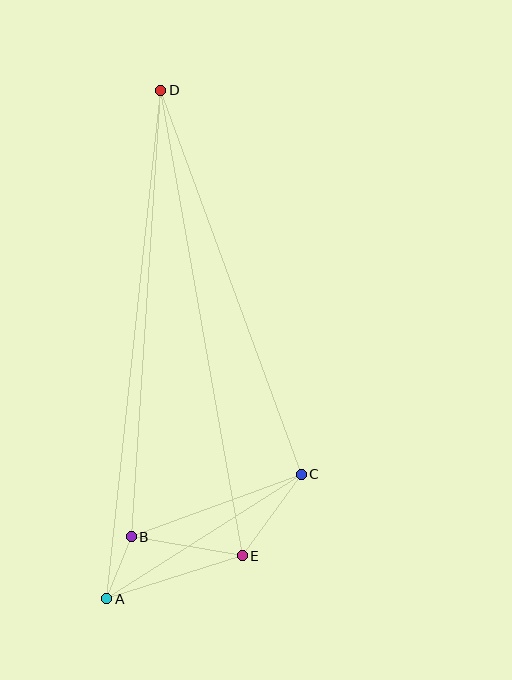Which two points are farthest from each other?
Points A and D are farthest from each other.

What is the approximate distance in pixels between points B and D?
The distance between B and D is approximately 448 pixels.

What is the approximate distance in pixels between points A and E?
The distance between A and E is approximately 142 pixels.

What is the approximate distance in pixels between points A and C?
The distance between A and C is approximately 231 pixels.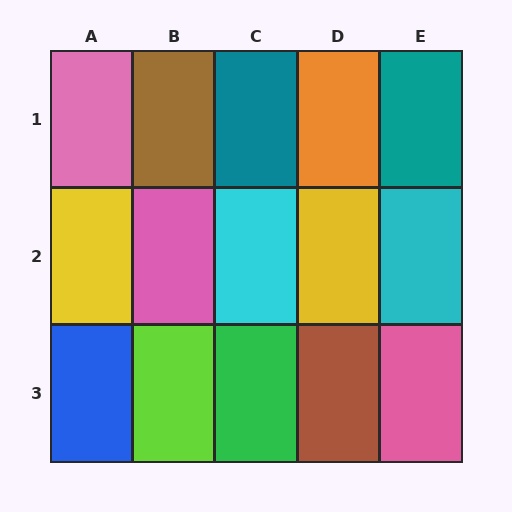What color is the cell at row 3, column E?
Pink.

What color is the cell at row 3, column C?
Green.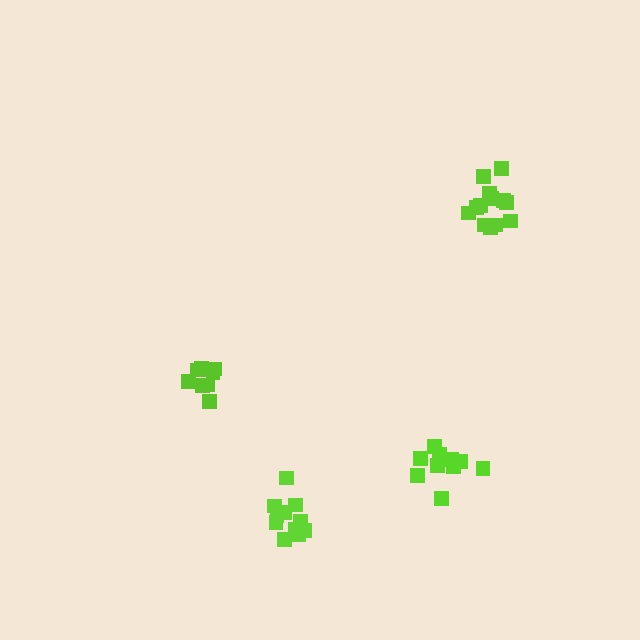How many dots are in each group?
Group 1: 9 dots, Group 2: 13 dots, Group 3: 11 dots, Group 4: 10 dots (43 total).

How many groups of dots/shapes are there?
There are 4 groups.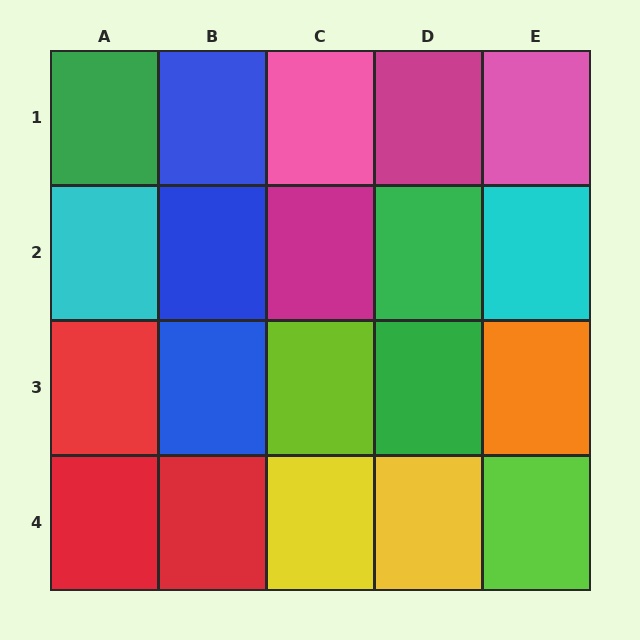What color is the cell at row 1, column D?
Magenta.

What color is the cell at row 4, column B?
Red.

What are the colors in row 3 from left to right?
Red, blue, lime, green, orange.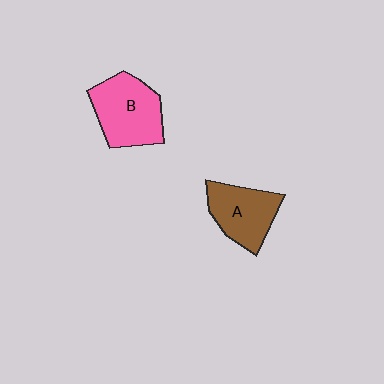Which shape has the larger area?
Shape B (pink).